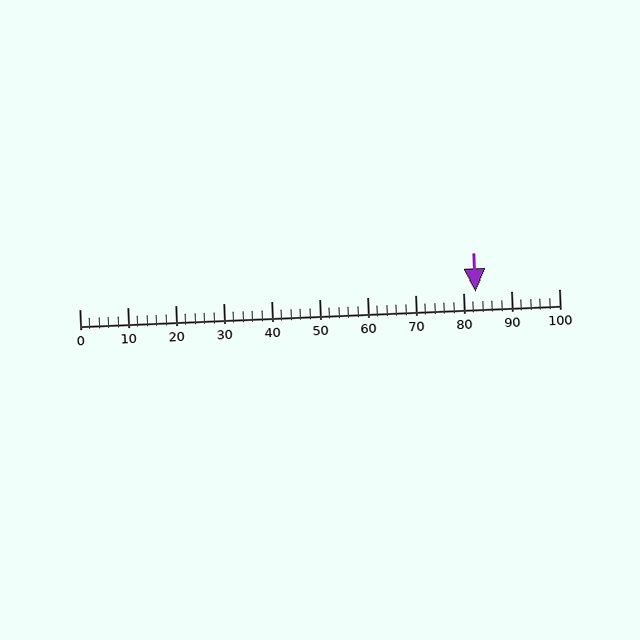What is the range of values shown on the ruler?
The ruler shows values from 0 to 100.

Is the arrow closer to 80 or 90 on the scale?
The arrow is closer to 80.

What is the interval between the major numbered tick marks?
The major tick marks are spaced 10 units apart.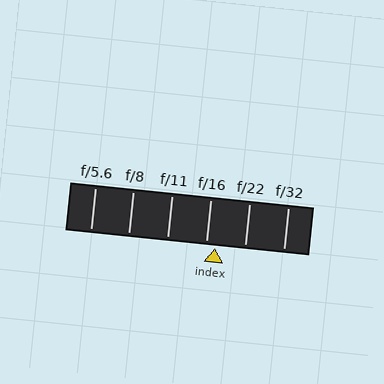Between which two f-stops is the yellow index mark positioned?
The index mark is between f/16 and f/22.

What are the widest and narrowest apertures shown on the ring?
The widest aperture shown is f/5.6 and the narrowest is f/32.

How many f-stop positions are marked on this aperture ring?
There are 6 f-stop positions marked.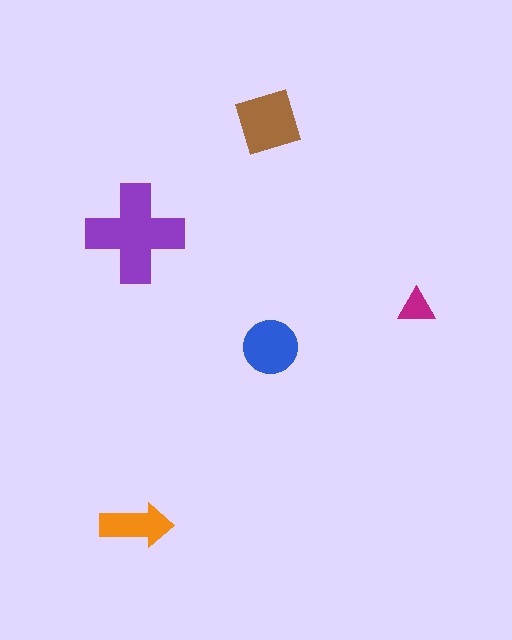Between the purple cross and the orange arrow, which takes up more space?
The purple cross.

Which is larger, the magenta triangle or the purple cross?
The purple cross.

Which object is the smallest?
The magenta triangle.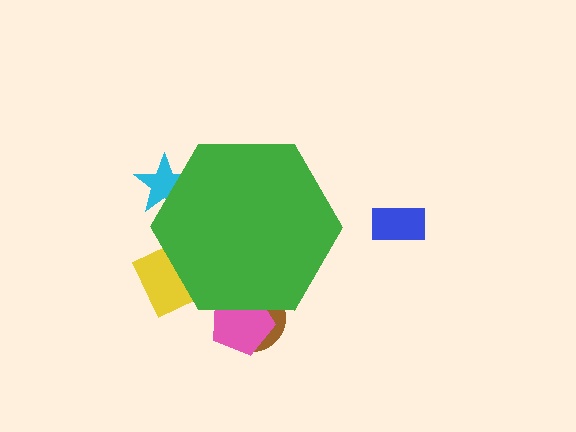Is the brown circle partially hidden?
Yes, the brown circle is partially hidden behind the green hexagon.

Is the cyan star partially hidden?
Yes, the cyan star is partially hidden behind the green hexagon.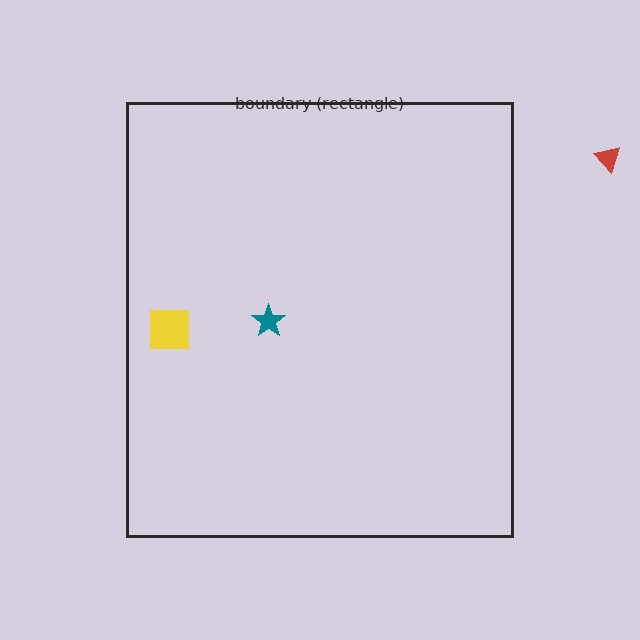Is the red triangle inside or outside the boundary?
Outside.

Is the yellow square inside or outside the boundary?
Inside.